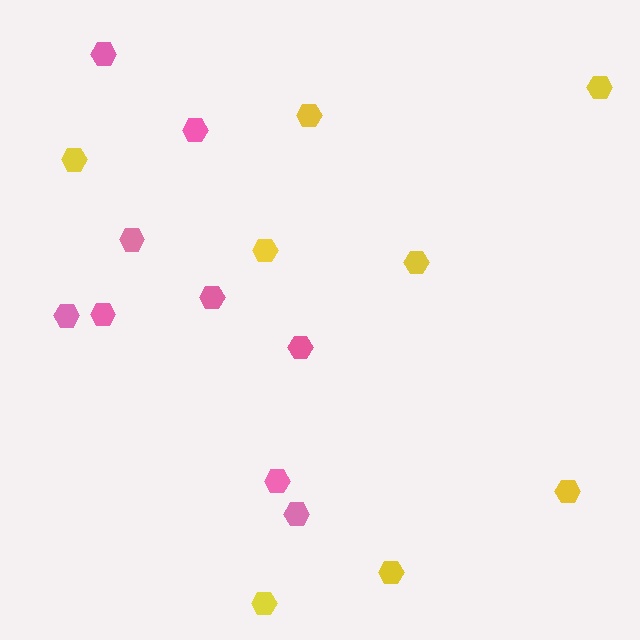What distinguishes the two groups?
There are 2 groups: one group of pink hexagons (9) and one group of yellow hexagons (8).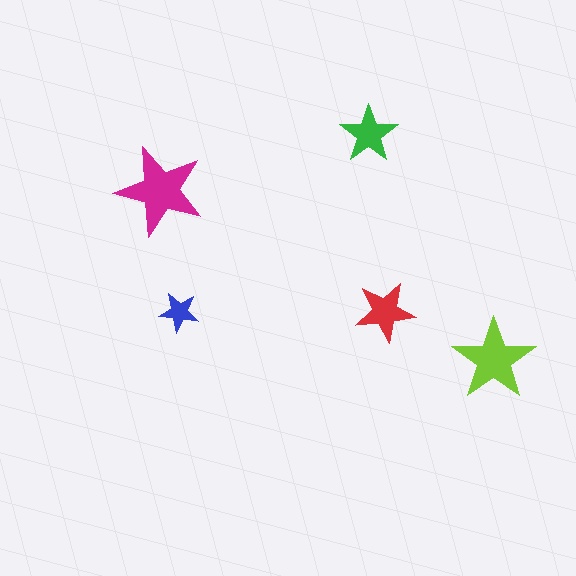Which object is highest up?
The green star is topmost.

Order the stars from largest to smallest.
the magenta one, the lime one, the red one, the green one, the blue one.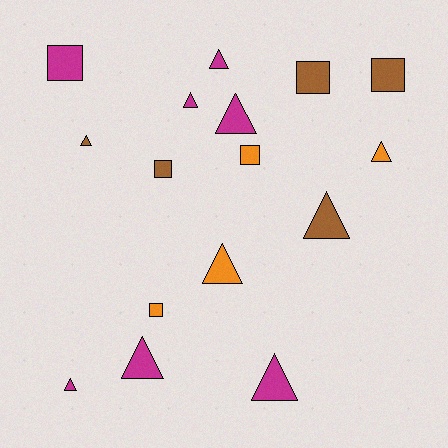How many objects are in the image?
There are 16 objects.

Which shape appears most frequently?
Triangle, with 10 objects.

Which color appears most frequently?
Magenta, with 7 objects.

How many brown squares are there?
There are 3 brown squares.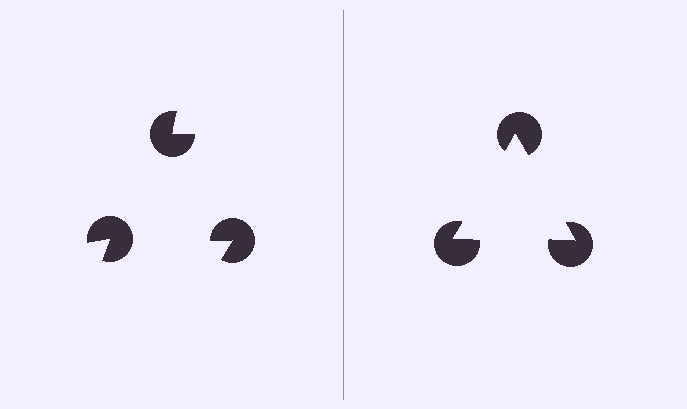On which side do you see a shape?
An illusory triangle appears on the right side. On the left side the wedge cuts are rotated, so no coherent shape forms.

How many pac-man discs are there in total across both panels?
6 — 3 on each side.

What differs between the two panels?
The pac-man discs are positioned identically on both sides; only the wedge orientations differ. On the right they align to a triangle; on the left they are misaligned.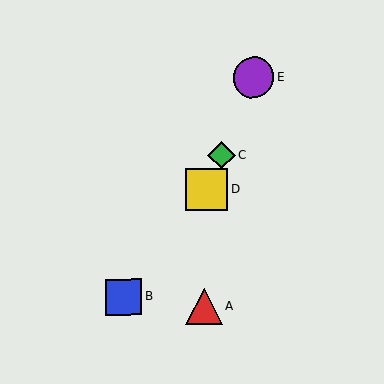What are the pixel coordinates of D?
Object D is at (207, 189).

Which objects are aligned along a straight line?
Objects C, D, E are aligned along a straight line.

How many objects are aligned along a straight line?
3 objects (C, D, E) are aligned along a straight line.